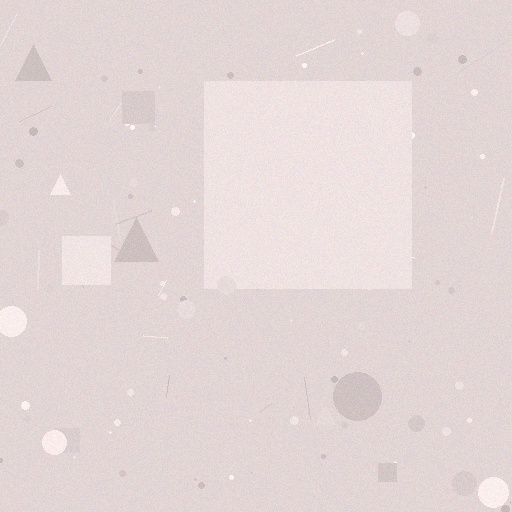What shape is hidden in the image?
A square is hidden in the image.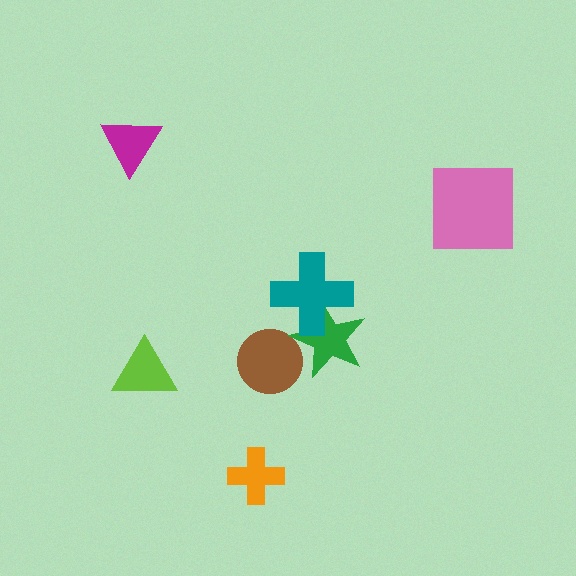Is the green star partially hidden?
Yes, it is partially covered by another shape.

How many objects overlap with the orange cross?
0 objects overlap with the orange cross.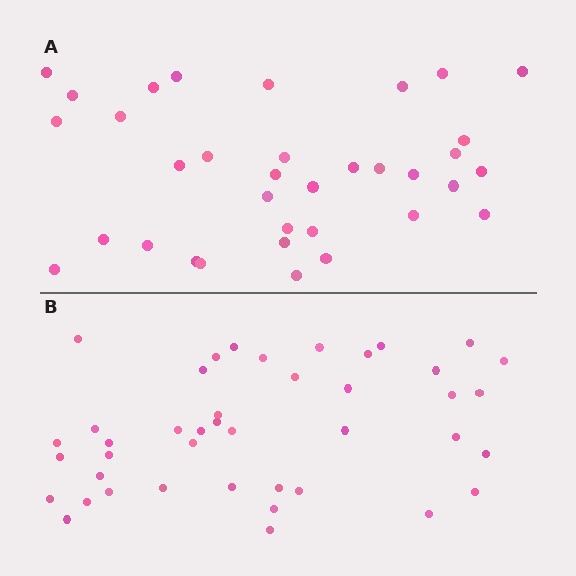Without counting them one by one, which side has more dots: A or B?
Region B (the bottom region) has more dots.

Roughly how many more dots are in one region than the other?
Region B has roughly 8 or so more dots than region A.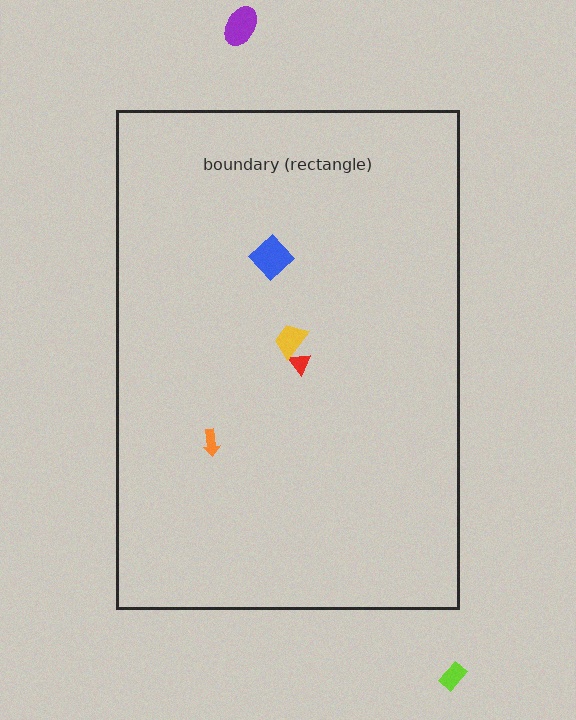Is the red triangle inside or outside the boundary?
Inside.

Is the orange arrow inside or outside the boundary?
Inside.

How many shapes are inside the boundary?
4 inside, 2 outside.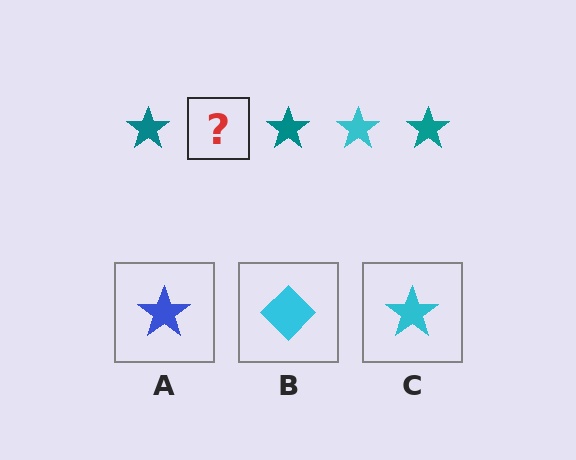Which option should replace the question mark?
Option C.